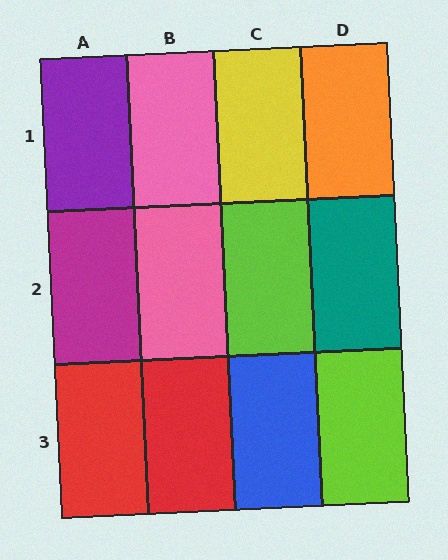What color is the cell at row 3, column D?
Lime.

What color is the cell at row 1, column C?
Yellow.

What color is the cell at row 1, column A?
Purple.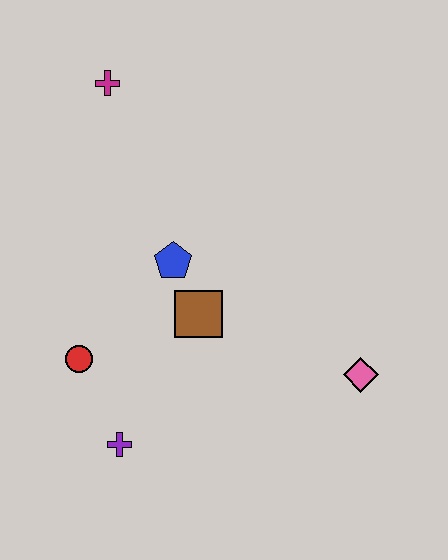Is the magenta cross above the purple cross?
Yes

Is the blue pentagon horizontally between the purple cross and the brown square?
Yes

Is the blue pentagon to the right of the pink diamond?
No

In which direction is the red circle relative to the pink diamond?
The red circle is to the left of the pink diamond.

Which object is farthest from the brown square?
The magenta cross is farthest from the brown square.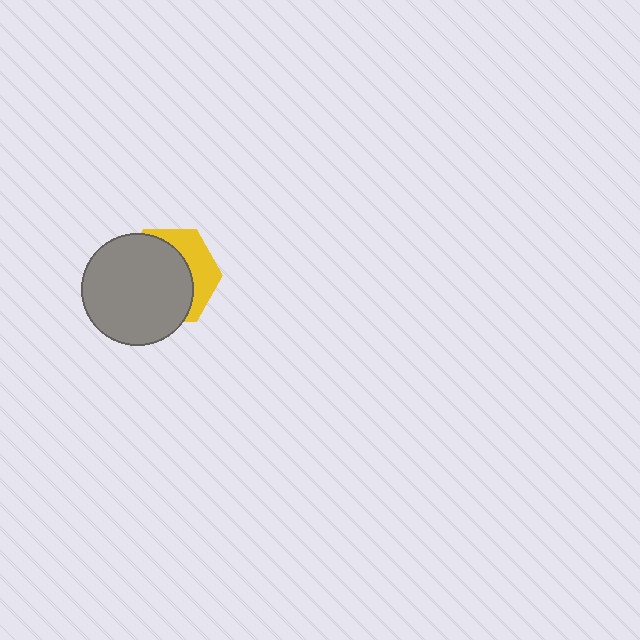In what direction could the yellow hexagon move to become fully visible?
The yellow hexagon could move toward the upper-right. That would shift it out from behind the gray circle entirely.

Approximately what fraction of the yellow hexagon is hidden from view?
Roughly 67% of the yellow hexagon is hidden behind the gray circle.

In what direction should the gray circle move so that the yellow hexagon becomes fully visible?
The gray circle should move toward the lower-left. That is the shortest direction to clear the overlap and leave the yellow hexagon fully visible.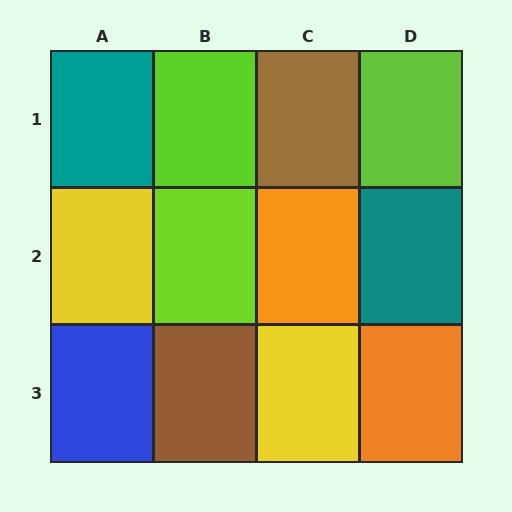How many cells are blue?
1 cell is blue.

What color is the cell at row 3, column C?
Yellow.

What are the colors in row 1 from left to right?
Teal, lime, brown, lime.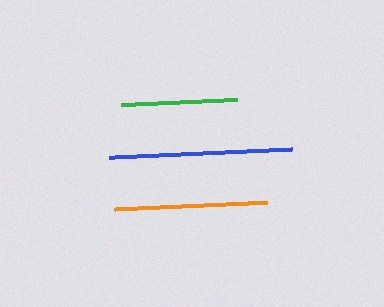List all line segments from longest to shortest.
From longest to shortest: blue, orange, green.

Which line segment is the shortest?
The green line is the shortest at approximately 116 pixels.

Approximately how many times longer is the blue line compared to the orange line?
The blue line is approximately 1.2 times the length of the orange line.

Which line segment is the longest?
The blue line is the longest at approximately 184 pixels.